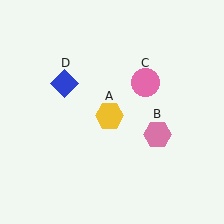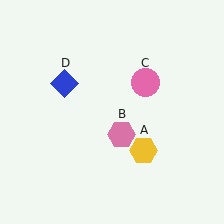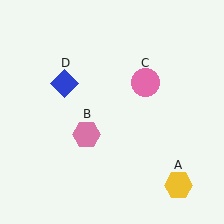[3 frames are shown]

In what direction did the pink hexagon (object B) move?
The pink hexagon (object B) moved left.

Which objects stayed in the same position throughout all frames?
Pink circle (object C) and blue diamond (object D) remained stationary.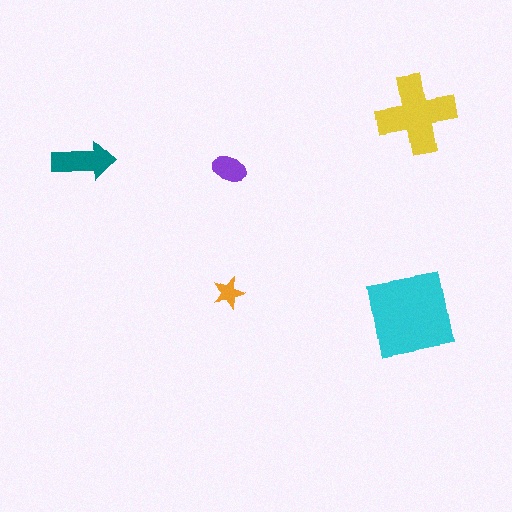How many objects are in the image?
There are 5 objects in the image.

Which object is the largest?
The cyan square.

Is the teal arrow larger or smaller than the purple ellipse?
Larger.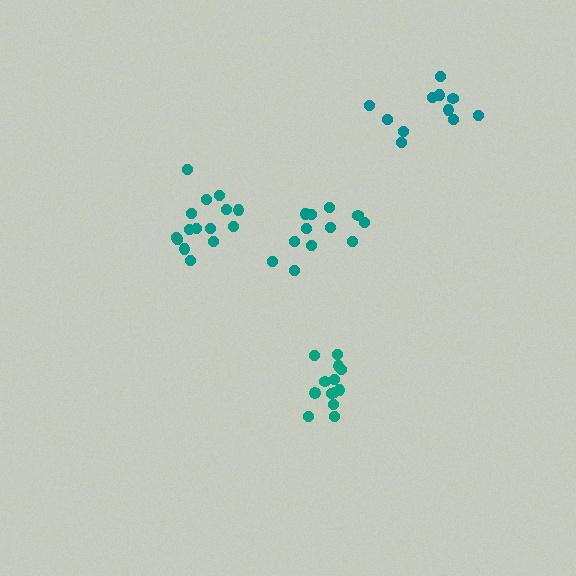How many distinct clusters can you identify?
There are 4 distinct clusters.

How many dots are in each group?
Group 1: 12 dots, Group 2: 15 dots, Group 3: 11 dots, Group 4: 13 dots (51 total).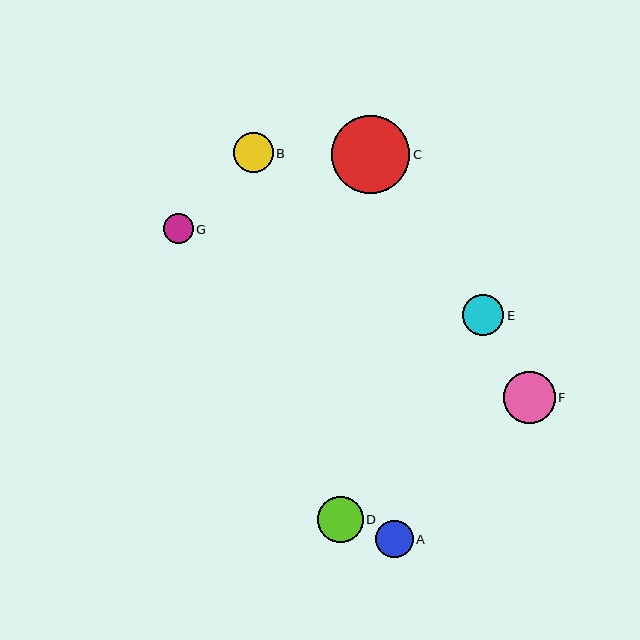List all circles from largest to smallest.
From largest to smallest: C, F, D, E, B, A, G.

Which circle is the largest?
Circle C is the largest with a size of approximately 78 pixels.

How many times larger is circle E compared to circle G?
Circle E is approximately 1.4 times the size of circle G.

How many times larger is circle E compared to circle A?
Circle E is approximately 1.1 times the size of circle A.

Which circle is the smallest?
Circle G is the smallest with a size of approximately 30 pixels.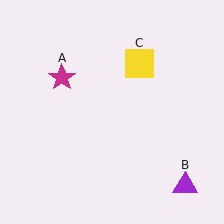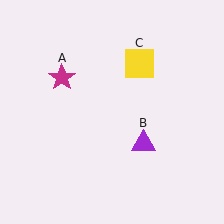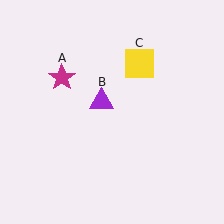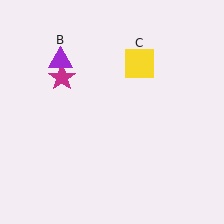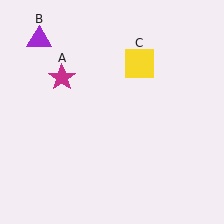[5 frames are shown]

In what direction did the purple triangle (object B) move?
The purple triangle (object B) moved up and to the left.